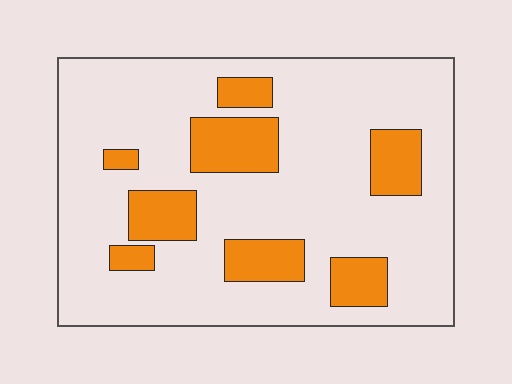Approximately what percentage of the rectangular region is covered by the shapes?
Approximately 20%.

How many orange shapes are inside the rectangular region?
8.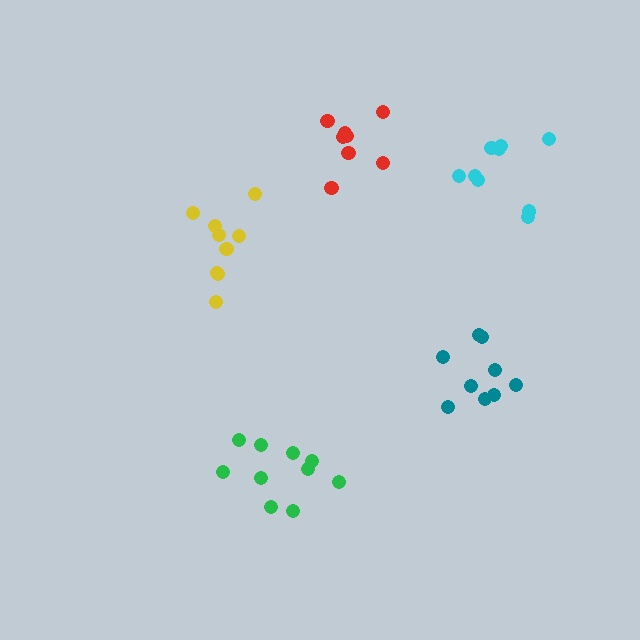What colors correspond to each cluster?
The clusters are colored: green, cyan, teal, yellow, red.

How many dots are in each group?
Group 1: 10 dots, Group 2: 9 dots, Group 3: 9 dots, Group 4: 9 dots, Group 5: 8 dots (45 total).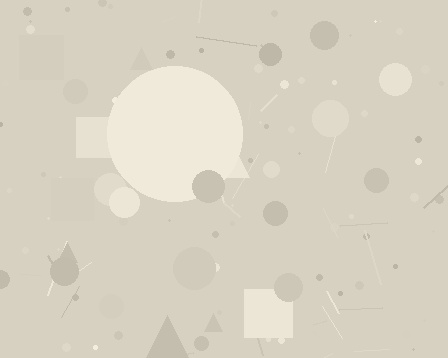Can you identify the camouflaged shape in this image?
The camouflaged shape is a circle.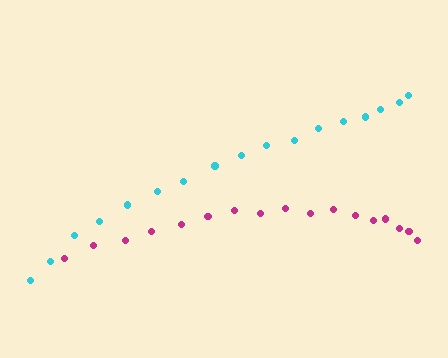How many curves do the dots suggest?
There are 2 distinct paths.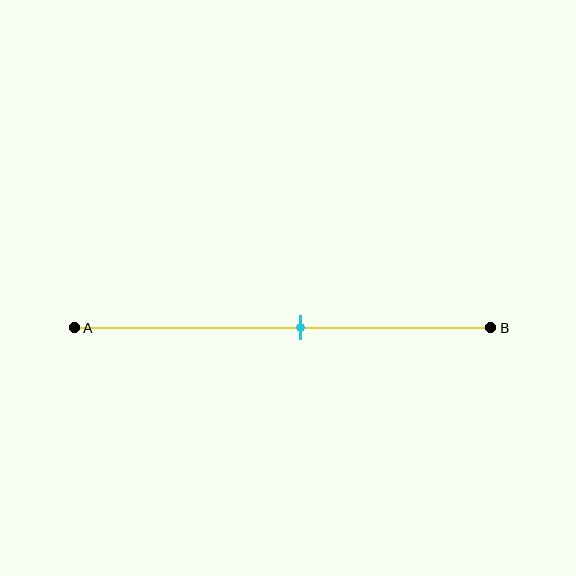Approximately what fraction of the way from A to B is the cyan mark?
The cyan mark is approximately 55% of the way from A to B.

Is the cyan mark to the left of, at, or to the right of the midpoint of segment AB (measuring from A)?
The cyan mark is to the right of the midpoint of segment AB.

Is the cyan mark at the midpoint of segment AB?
No, the mark is at about 55% from A, not at the 50% midpoint.